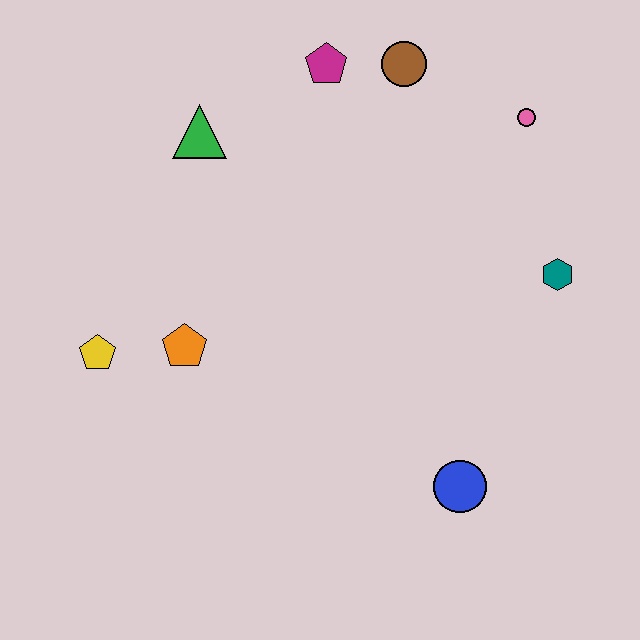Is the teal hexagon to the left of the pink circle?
No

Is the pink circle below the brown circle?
Yes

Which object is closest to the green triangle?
The magenta pentagon is closest to the green triangle.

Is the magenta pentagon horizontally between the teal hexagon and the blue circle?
No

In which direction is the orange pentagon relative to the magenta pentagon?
The orange pentagon is below the magenta pentagon.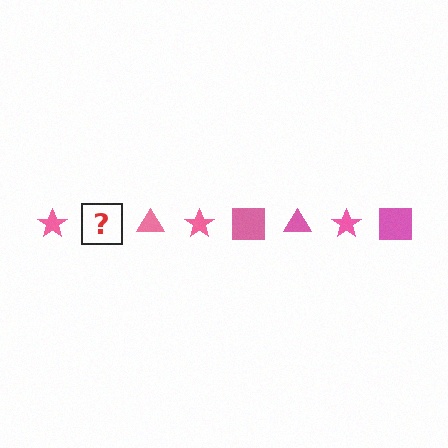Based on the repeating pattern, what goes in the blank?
The blank should be a pink square.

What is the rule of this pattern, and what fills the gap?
The rule is that the pattern cycles through star, square, triangle shapes in pink. The gap should be filled with a pink square.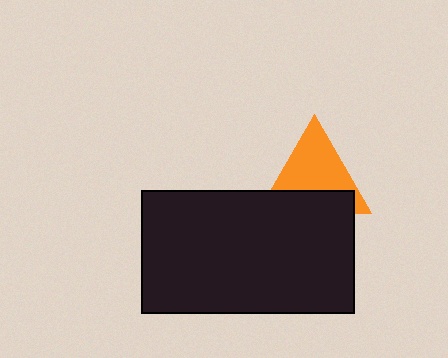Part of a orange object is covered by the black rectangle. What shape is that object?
It is a triangle.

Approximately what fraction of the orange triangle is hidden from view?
Roughly 38% of the orange triangle is hidden behind the black rectangle.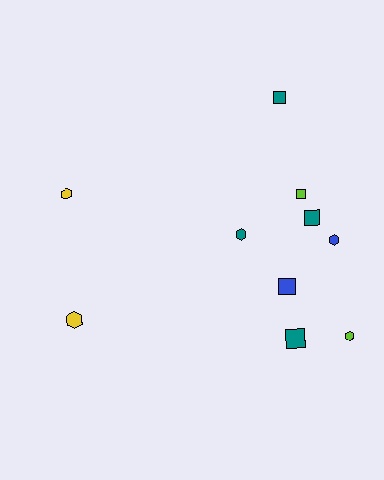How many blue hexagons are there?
There is 1 blue hexagon.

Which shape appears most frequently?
Square, with 5 objects.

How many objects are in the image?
There are 10 objects.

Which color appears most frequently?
Teal, with 4 objects.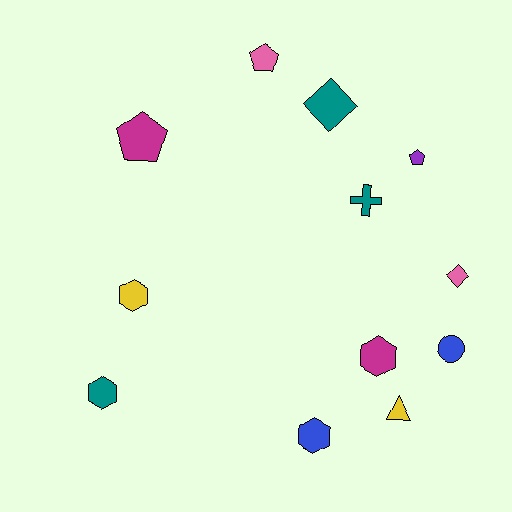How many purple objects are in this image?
There is 1 purple object.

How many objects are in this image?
There are 12 objects.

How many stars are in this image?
There are no stars.